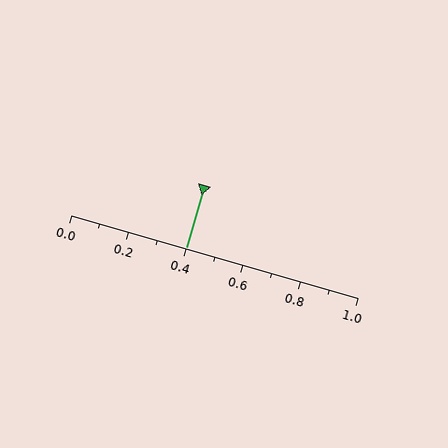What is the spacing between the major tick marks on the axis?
The major ticks are spaced 0.2 apart.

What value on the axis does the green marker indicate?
The marker indicates approximately 0.4.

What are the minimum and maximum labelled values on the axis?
The axis runs from 0.0 to 1.0.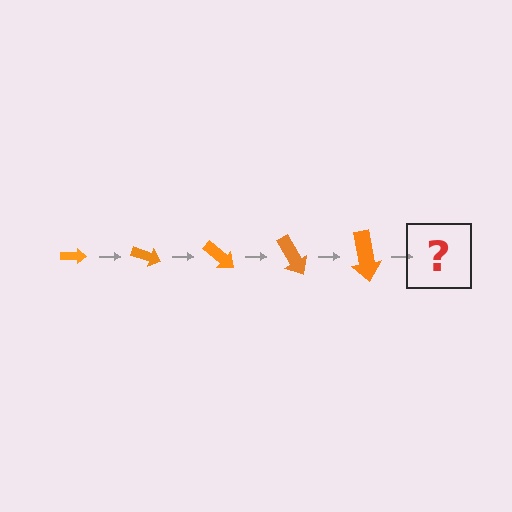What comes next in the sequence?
The next element should be an arrow, larger than the previous one and rotated 100 degrees from the start.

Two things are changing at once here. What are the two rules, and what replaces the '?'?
The two rules are that the arrow grows larger each step and it rotates 20 degrees each step. The '?' should be an arrow, larger than the previous one and rotated 100 degrees from the start.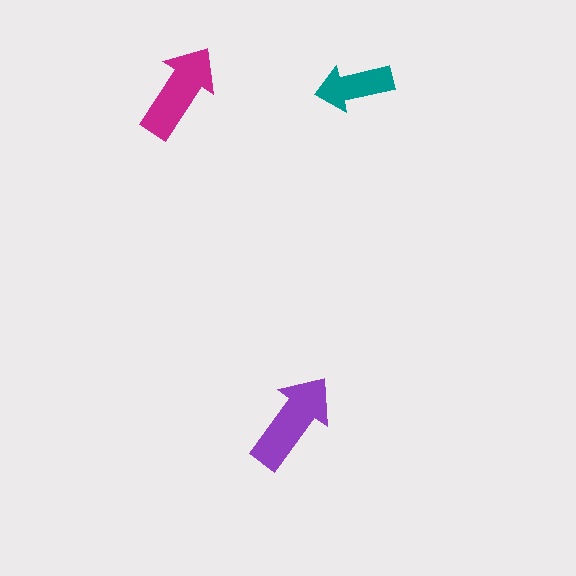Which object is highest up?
The teal arrow is topmost.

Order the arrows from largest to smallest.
the purple one, the magenta one, the teal one.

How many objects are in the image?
There are 3 objects in the image.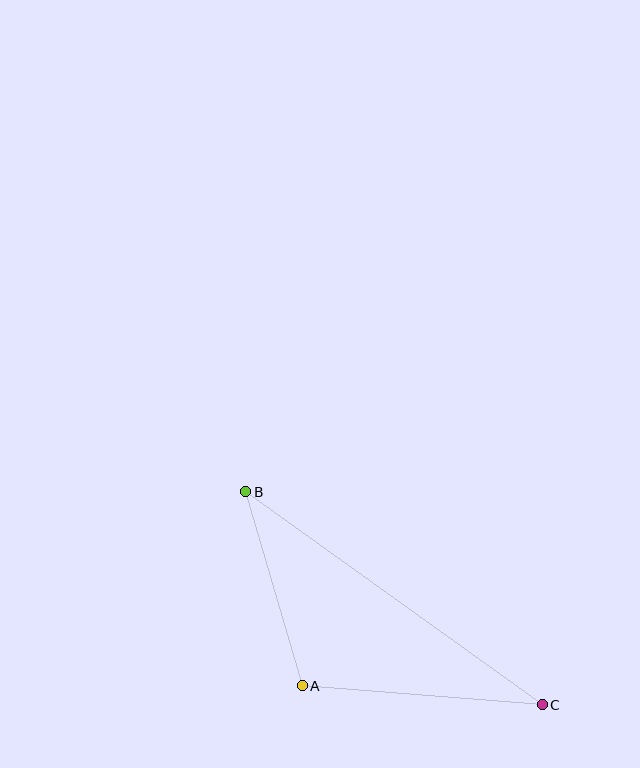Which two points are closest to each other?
Points A and B are closest to each other.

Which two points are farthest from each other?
Points B and C are farthest from each other.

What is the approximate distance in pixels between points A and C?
The distance between A and C is approximately 240 pixels.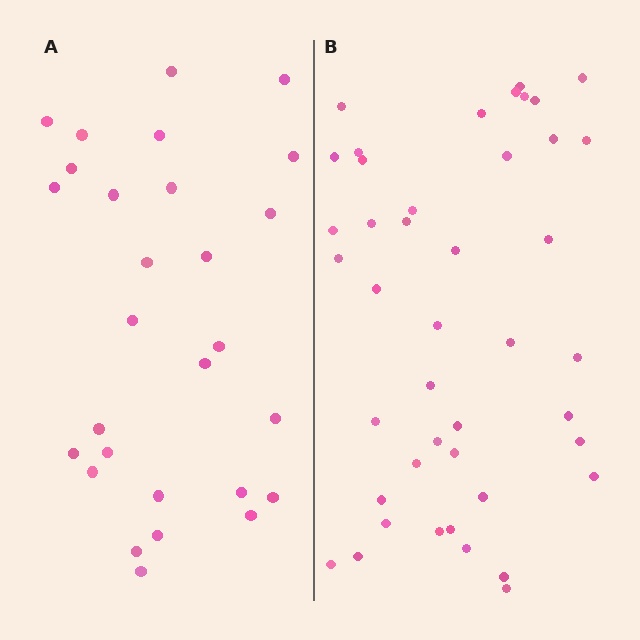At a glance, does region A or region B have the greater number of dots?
Region B (the right region) has more dots.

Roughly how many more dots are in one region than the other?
Region B has approximately 15 more dots than region A.